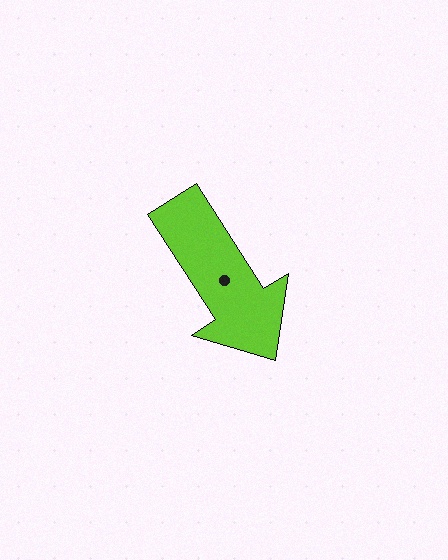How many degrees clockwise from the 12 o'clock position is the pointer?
Approximately 147 degrees.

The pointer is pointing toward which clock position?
Roughly 5 o'clock.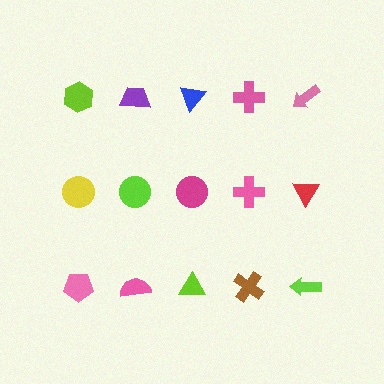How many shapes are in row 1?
5 shapes.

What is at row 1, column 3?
A blue triangle.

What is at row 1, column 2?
A purple trapezoid.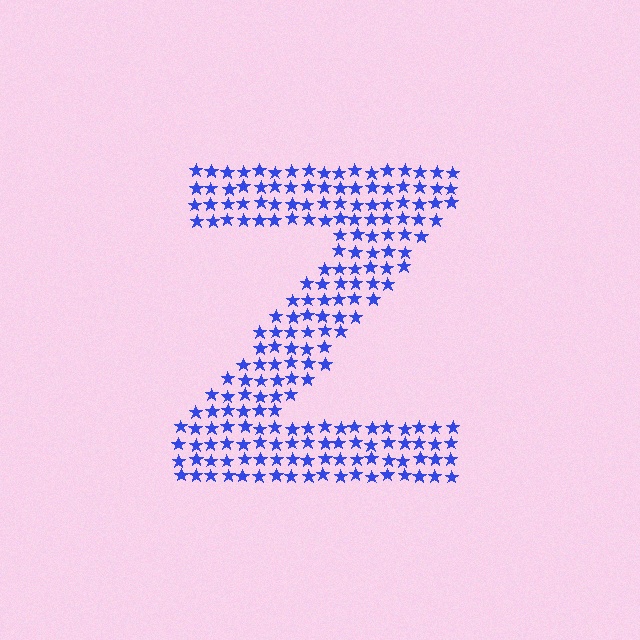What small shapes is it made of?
It is made of small stars.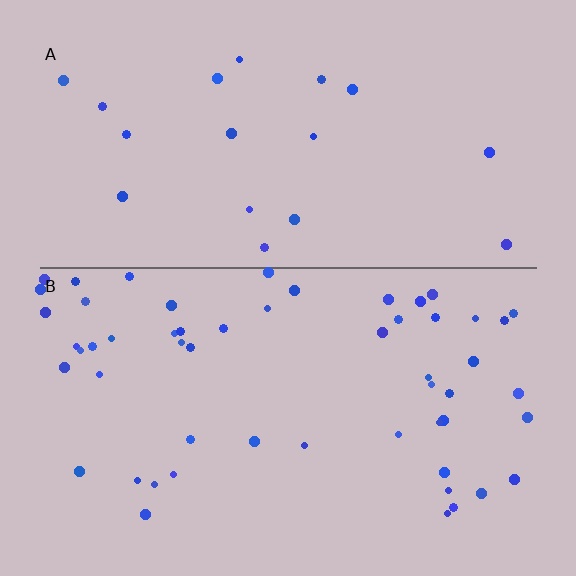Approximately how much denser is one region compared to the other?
Approximately 3.0× — region B over region A.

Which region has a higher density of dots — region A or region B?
B (the bottom).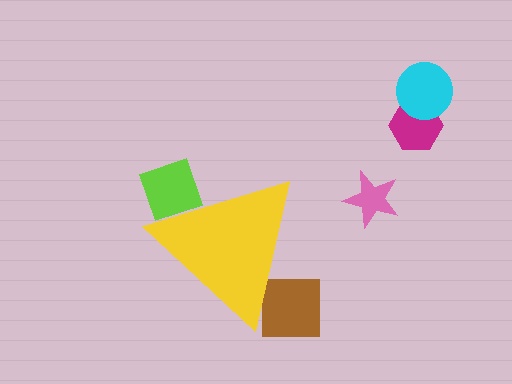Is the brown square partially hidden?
Yes, the brown square is partially hidden behind the yellow triangle.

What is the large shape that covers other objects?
A yellow triangle.